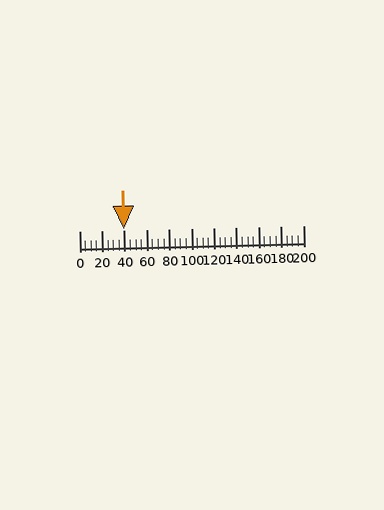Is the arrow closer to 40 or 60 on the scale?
The arrow is closer to 40.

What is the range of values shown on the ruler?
The ruler shows values from 0 to 200.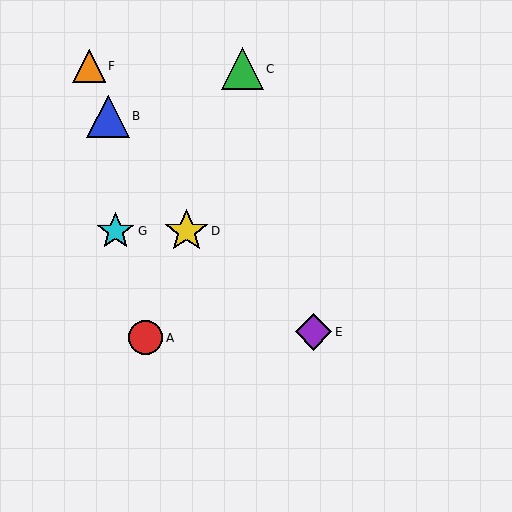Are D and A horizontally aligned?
No, D is at y≈231 and A is at y≈338.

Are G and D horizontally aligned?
Yes, both are at y≈231.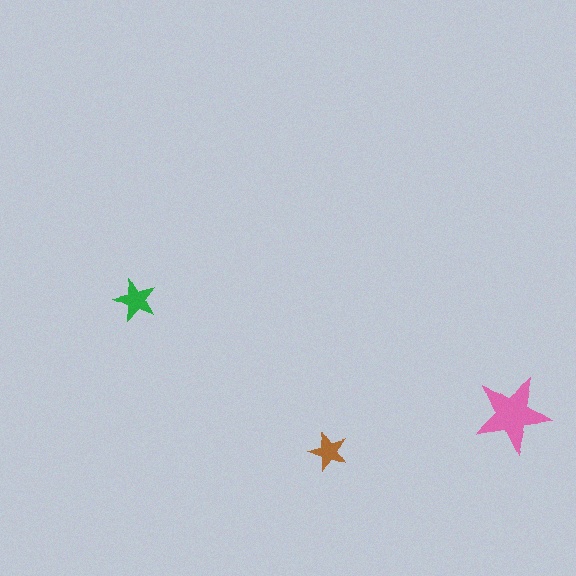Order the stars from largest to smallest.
the pink one, the green one, the brown one.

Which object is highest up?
The green star is topmost.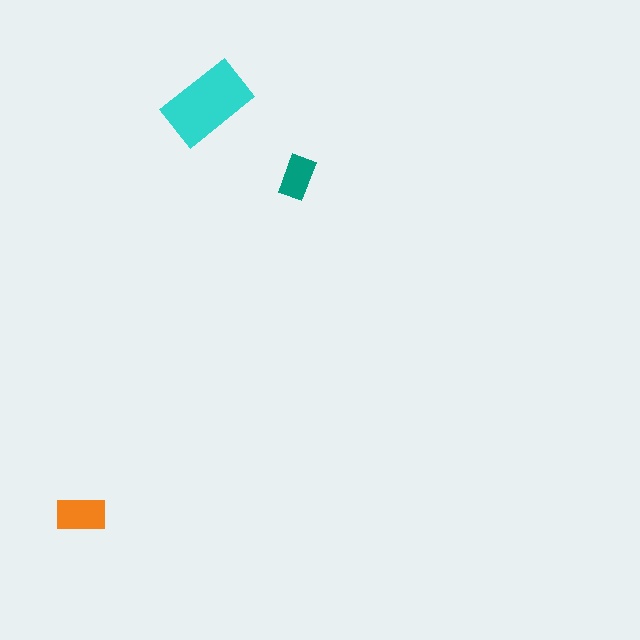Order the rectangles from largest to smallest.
the cyan one, the orange one, the teal one.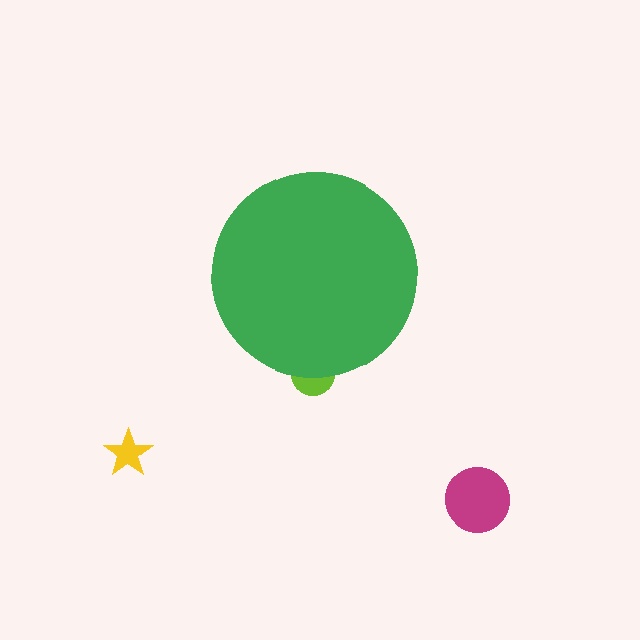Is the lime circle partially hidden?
Yes, the lime circle is partially hidden behind the green circle.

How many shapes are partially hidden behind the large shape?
1 shape is partially hidden.